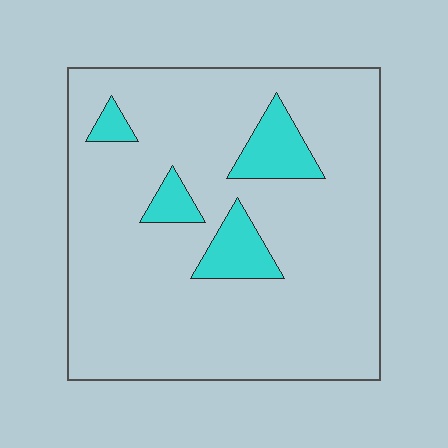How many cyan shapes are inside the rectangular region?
4.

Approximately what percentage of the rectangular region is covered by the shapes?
Approximately 10%.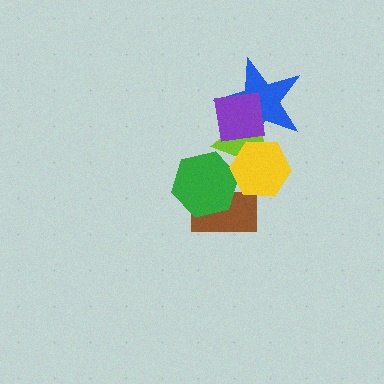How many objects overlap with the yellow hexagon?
5 objects overlap with the yellow hexagon.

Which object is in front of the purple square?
The yellow hexagon is in front of the purple square.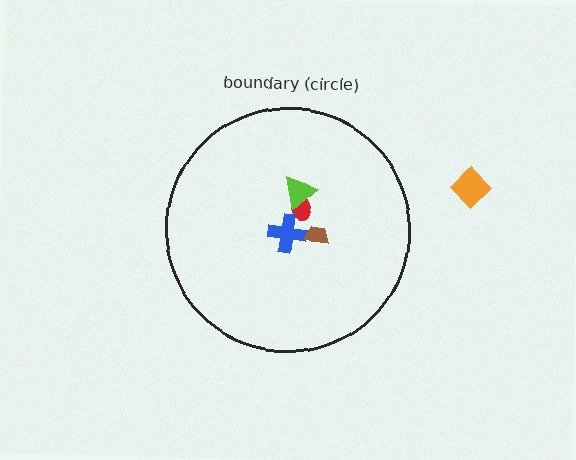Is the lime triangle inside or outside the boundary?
Inside.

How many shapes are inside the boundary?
4 inside, 1 outside.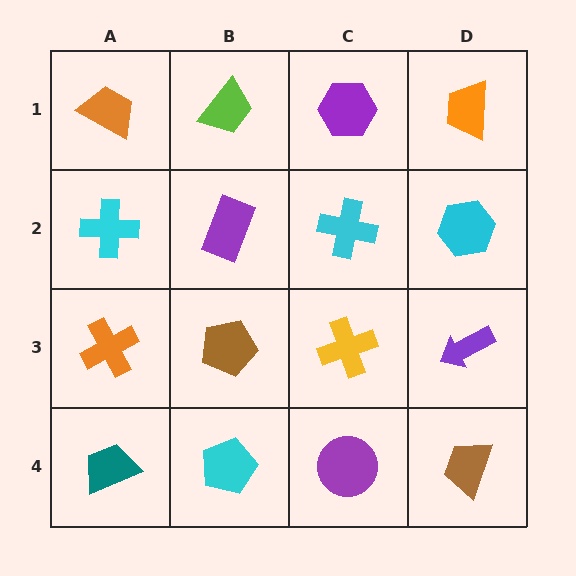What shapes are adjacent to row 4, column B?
A brown pentagon (row 3, column B), a teal trapezoid (row 4, column A), a purple circle (row 4, column C).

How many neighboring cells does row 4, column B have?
3.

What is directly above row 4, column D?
A purple arrow.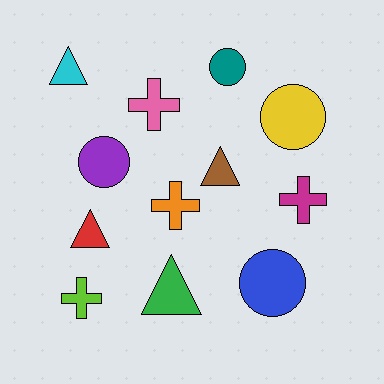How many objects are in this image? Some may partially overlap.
There are 12 objects.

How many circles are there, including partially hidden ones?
There are 4 circles.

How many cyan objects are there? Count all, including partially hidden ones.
There is 1 cyan object.